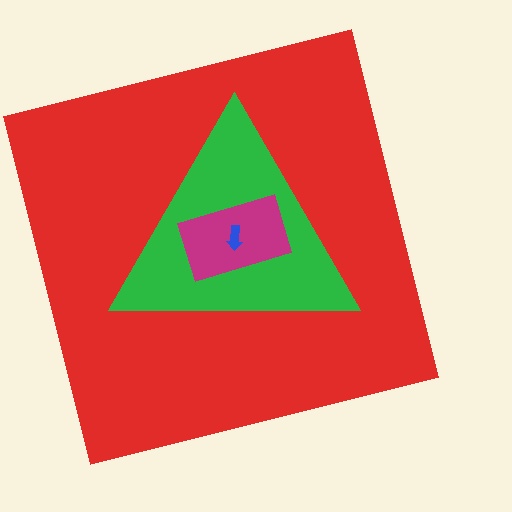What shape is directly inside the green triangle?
The magenta rectangle.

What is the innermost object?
The blue arrow.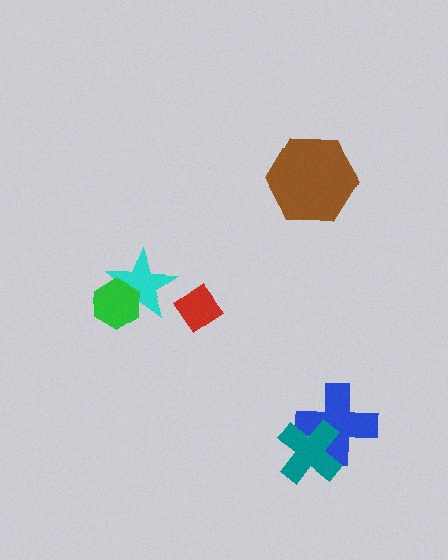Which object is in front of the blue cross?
The teal cross is in front of the blue cross.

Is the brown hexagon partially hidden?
No, no other shape covers it.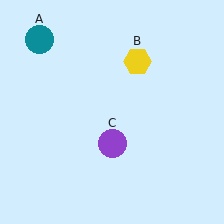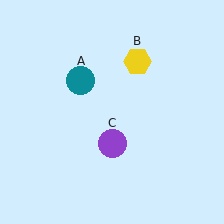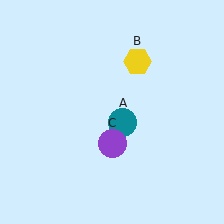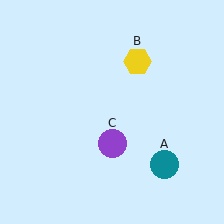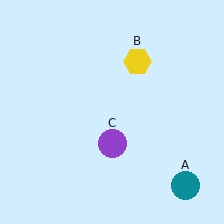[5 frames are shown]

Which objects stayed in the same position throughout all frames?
Yellow hexagon (object B) and purple circle (object C) remained stationary.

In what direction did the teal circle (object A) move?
The teal circle (object A) moved down and to the right.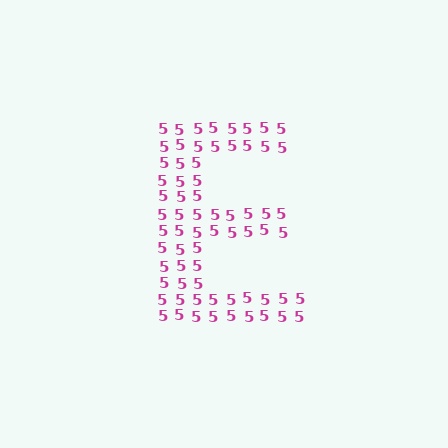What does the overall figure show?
The overall figure shows the letter E.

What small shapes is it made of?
It is made of small digit 5's.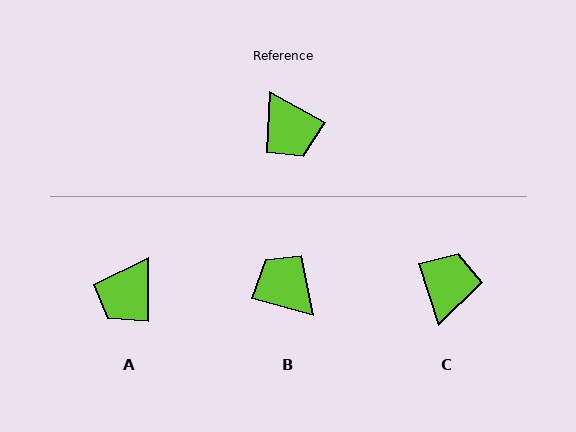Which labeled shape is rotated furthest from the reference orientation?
B, about 166 degrees away.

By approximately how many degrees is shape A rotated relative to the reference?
Approximately 61 degrees clockwise.